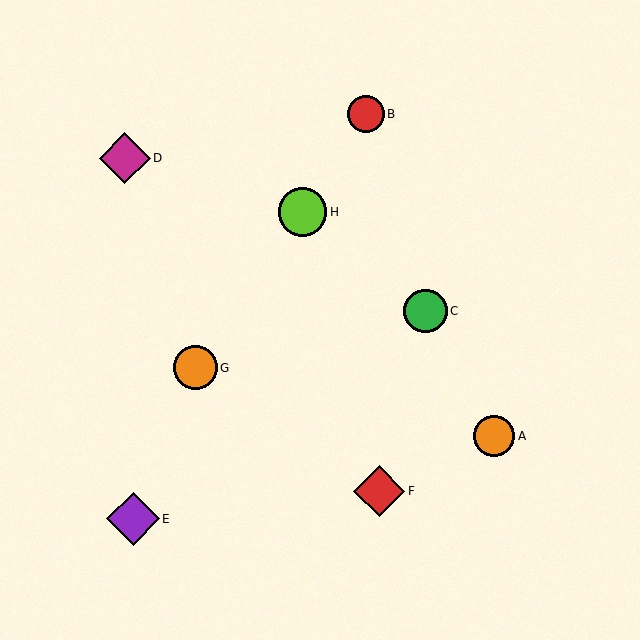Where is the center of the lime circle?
The center of the lime circle is at (303, 212).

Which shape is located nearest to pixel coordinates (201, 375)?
The orange circle (labeled G) at (196, 368) is nearest to that location.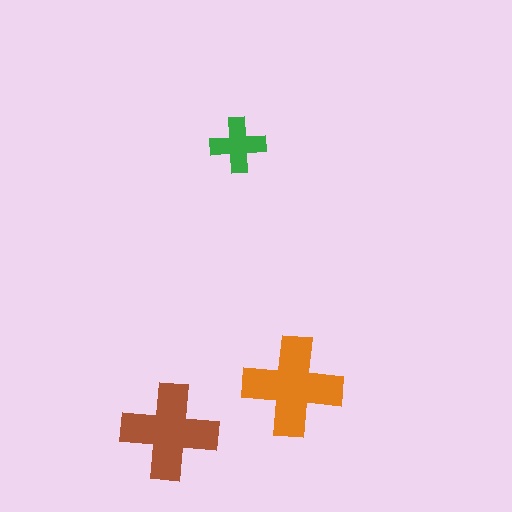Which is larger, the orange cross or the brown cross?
The orange one.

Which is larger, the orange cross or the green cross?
The orange one.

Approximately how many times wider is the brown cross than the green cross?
About 1.5 times wider.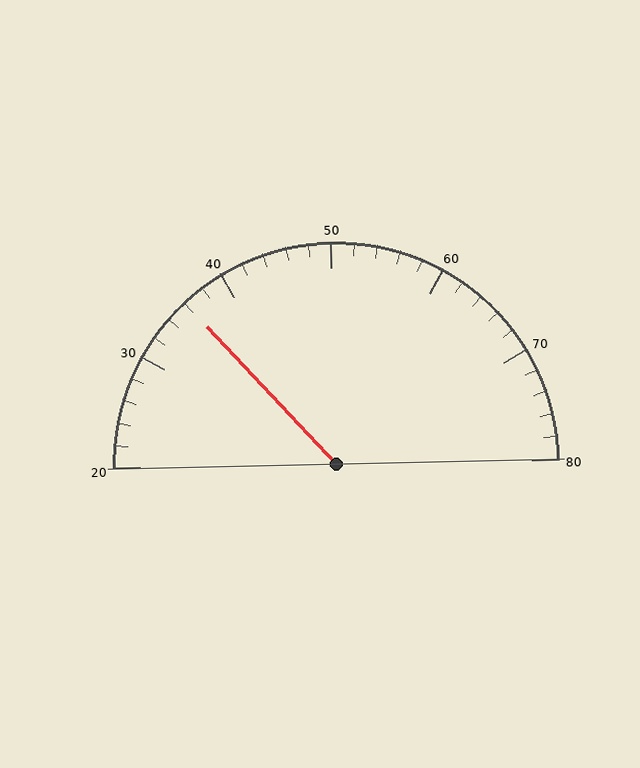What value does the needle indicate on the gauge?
The needle indicates approximately 36.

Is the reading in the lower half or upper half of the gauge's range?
The reading is in the lower half of the range (20 to 80).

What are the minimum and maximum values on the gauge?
The gauge ranges from 20 to 80.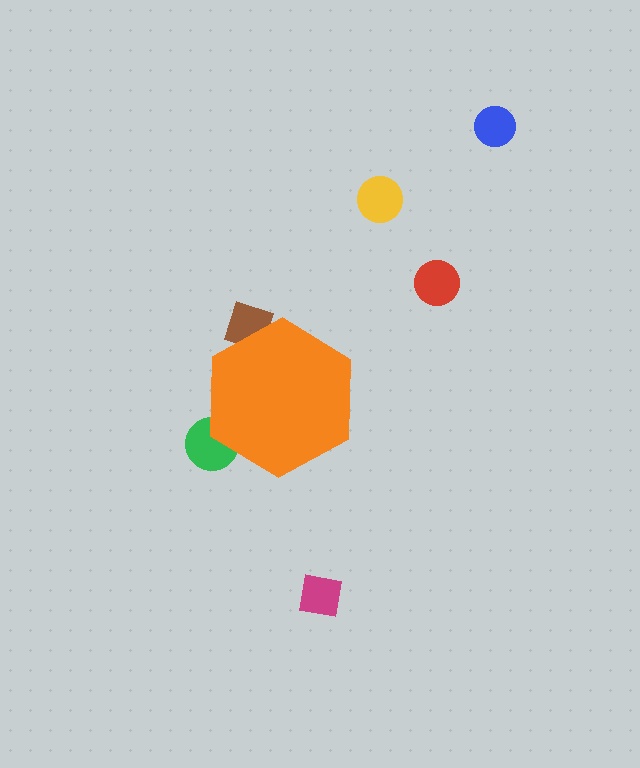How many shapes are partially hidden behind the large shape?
2 shapes are partially hidden.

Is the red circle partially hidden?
No, the red circle is fully visible.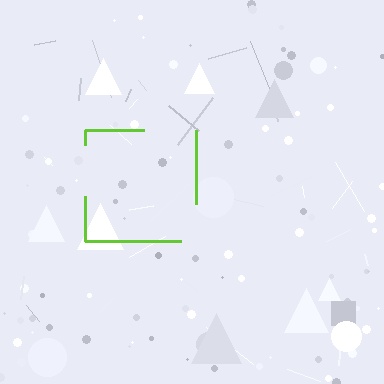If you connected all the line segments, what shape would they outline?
They would outline a square.